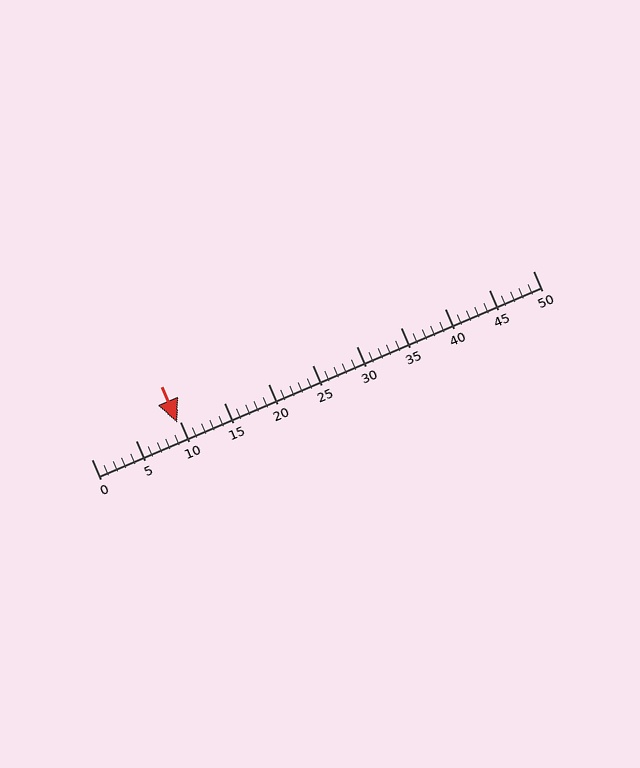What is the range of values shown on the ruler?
The ruler shows values from 0 to 50.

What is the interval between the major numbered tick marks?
The major tick marks are spaced 5 units apart.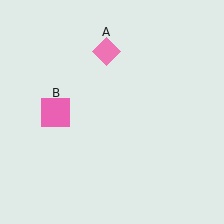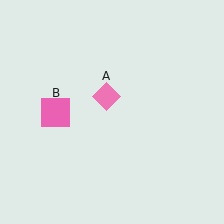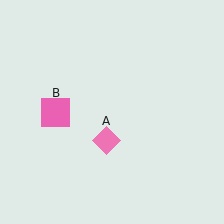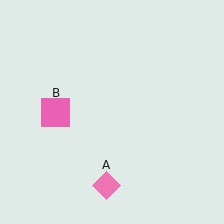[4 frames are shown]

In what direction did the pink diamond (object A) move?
The pink diamond (object A) moved down.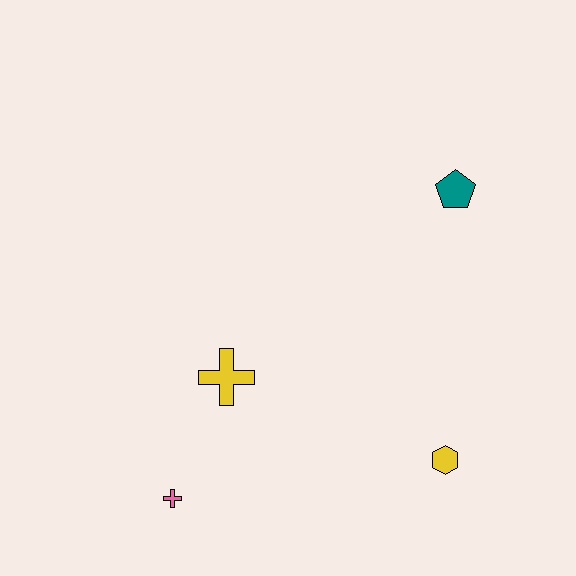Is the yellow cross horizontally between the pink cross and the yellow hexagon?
Yes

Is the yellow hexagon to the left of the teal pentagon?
Yes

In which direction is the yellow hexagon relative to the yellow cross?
The yellow hexagon is to the right of the yellow cross.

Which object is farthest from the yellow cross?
The teal pentagon is farthest from the yellow cross.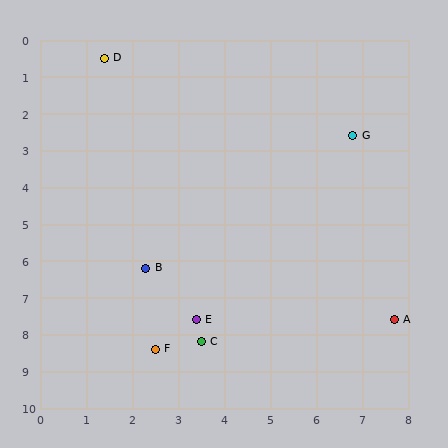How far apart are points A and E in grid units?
Points A and E are about 4.3 grid units apart.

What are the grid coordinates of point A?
Point A is at approximately (7.7, 7.6).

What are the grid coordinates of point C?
Point C is at approximately (3.5, 8.2).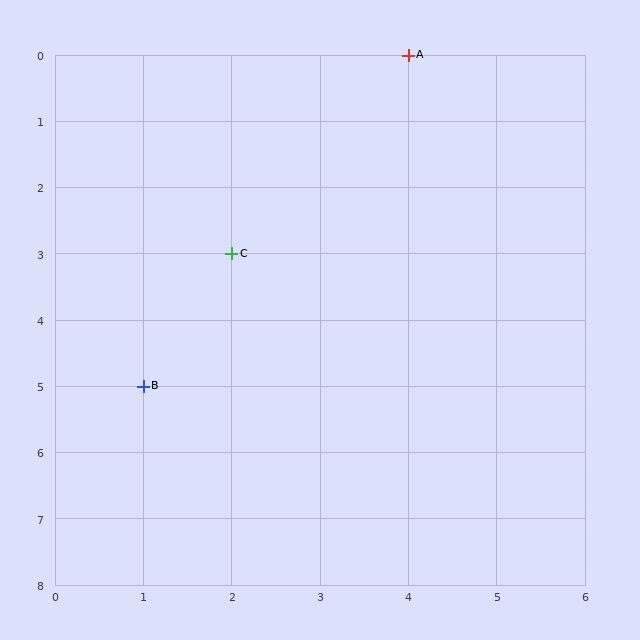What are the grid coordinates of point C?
Point C is at grid coordinates (2, 3).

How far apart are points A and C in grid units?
Points A and C are 2 columns and 3 rows apart (about 3.6 grid units diagonally).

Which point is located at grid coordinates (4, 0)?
Point A is at (4, 0).